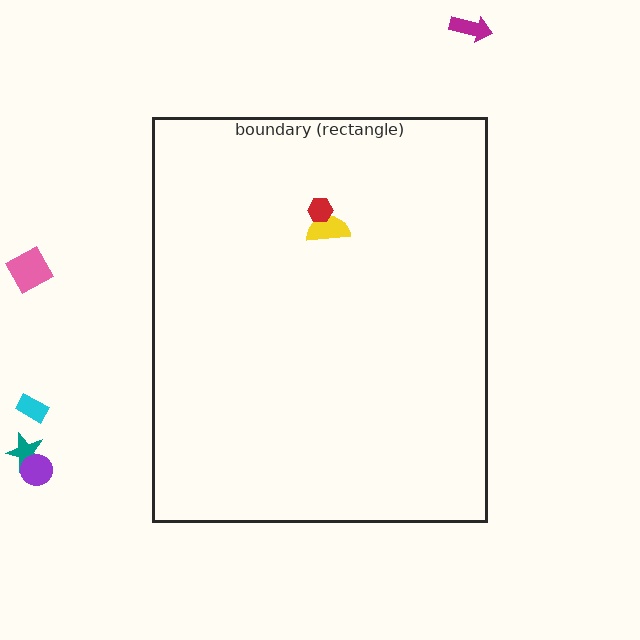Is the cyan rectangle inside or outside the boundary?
Outside.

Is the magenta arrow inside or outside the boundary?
Outside.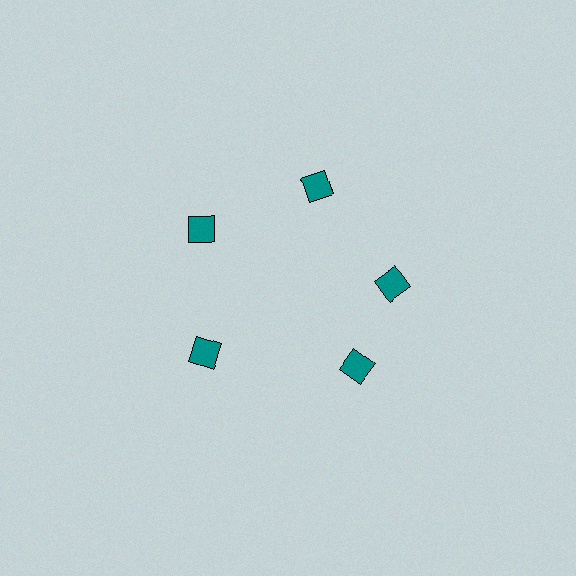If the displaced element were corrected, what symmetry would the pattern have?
It would have 5-fold rotational symmetry — the pattern would map onto itself every 72 degrees.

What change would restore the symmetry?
The symmetry would be restored by rotating it back into even spacing with its neighbors so that all 5 squares sit at equal angles and equal distance from the center.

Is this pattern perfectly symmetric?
No. The 5 teal squares are arranged in a ring, but one element near the 5 o'clock position is rotated out of alignment along the ring, breaking the 5-fold rotational symmetry.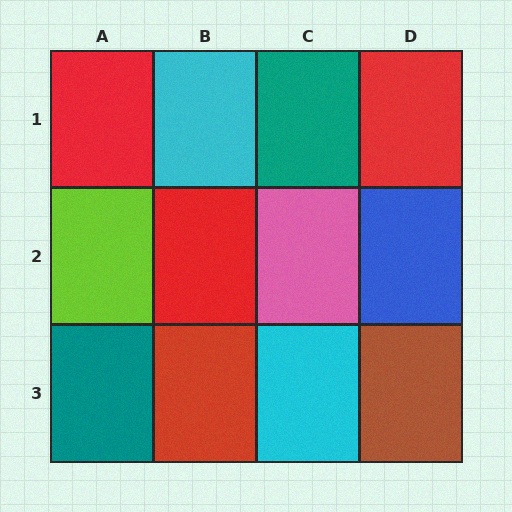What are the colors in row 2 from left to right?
Lime, red, pink, blue.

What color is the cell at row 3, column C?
Cyan.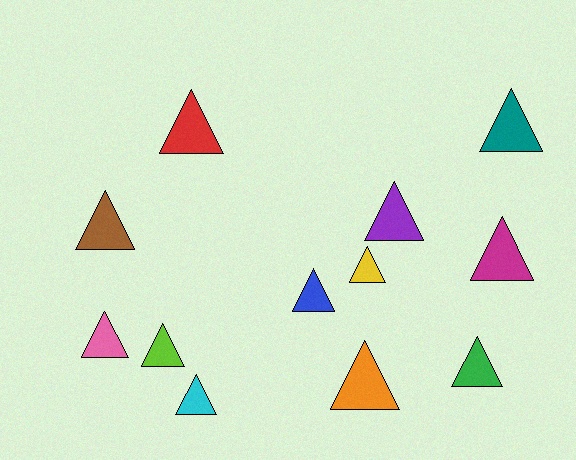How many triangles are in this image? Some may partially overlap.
There are 12 triangles.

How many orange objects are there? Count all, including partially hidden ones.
There is 1 orange object.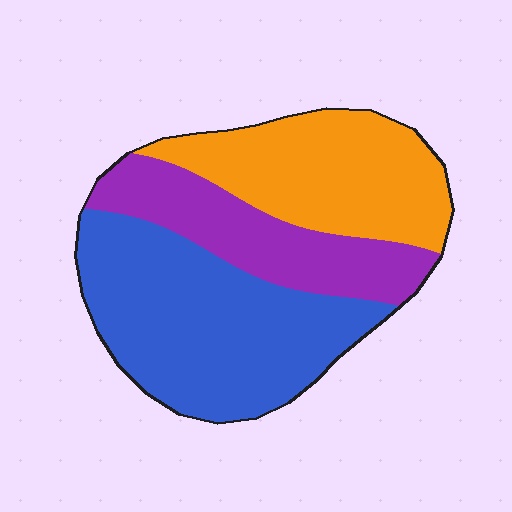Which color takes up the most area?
Blue, at roughly 45%.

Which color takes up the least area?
Purple, at roughly 25%.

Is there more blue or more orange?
Blue.